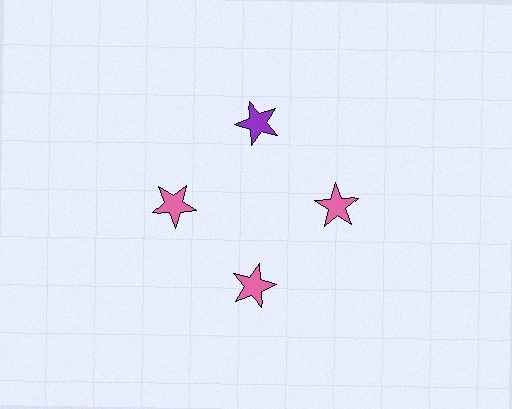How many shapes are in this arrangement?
There are 4 shapes arranged in a ring pattern.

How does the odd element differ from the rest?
It has a different color: purple instead of pink.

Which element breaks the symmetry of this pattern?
The purple star at roughly the 12 o'clock position breaks the symmetry. All other shapes are pink stars.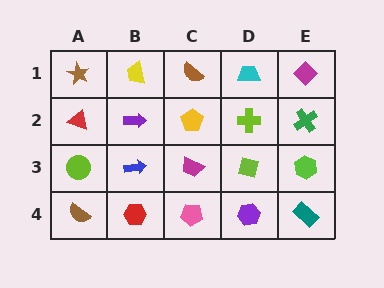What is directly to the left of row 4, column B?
A brown semicircle.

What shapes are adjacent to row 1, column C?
A yellow pentagon (row 2, column C), a yellow trapezoid (row 1, column B), a cyan trapezoid (row 1, column D).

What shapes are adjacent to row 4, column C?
A magenta trapezoid (row 3, column C), a red hexagon (row 4, column B), a purple hexagon (row 4, column D).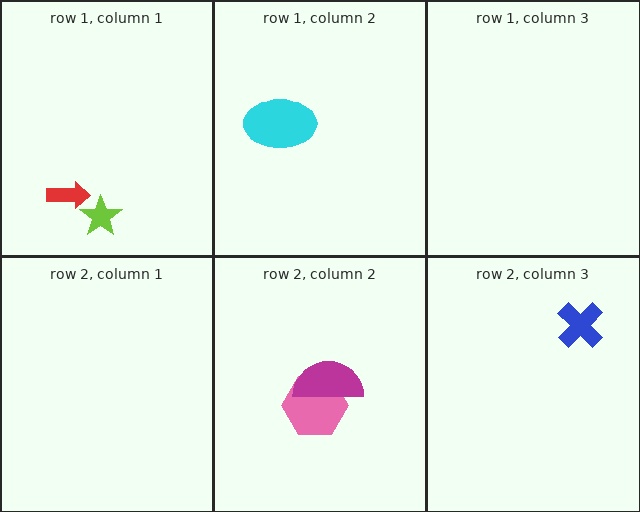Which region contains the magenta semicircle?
The row 2, column 2 region.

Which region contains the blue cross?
The row 2, column 3 region.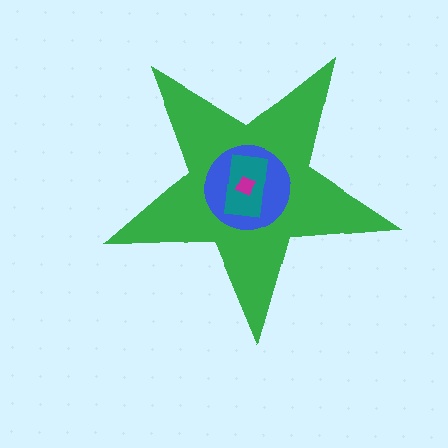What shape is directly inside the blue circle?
The teal rectangle.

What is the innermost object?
The magenta square.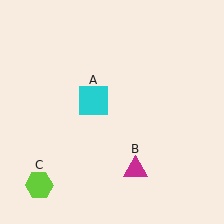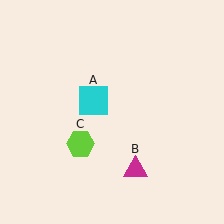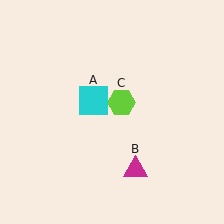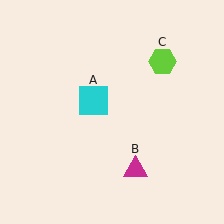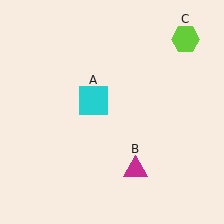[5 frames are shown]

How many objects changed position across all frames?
1 object changed position: lime hexagon (object C).